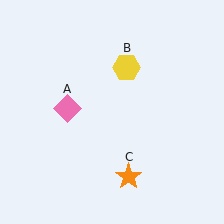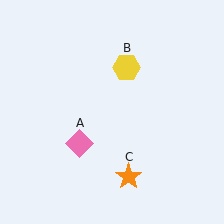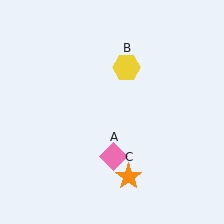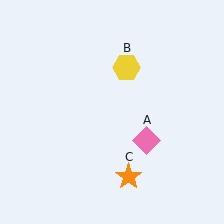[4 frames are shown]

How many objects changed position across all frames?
1 object changed position: pink diamond (object A).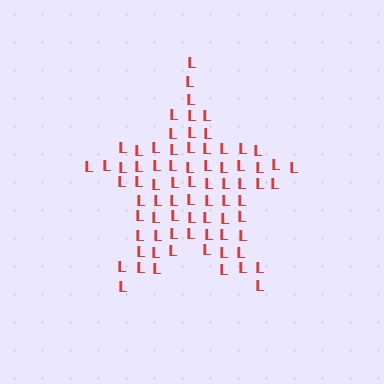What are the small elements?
The small elements are letter L's.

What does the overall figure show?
The overall figure shows a star.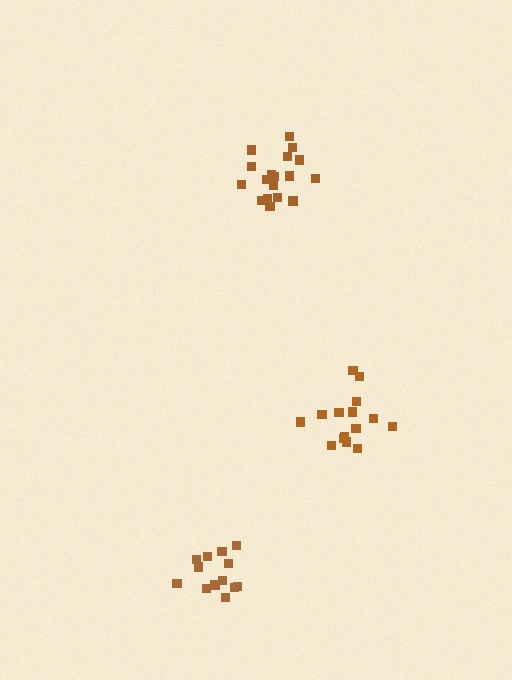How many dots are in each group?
Group 1: 14 dots, Group 2: 15 dots, Group 3: 18 dots (47 total).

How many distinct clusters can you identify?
There are 3 distinct clusters.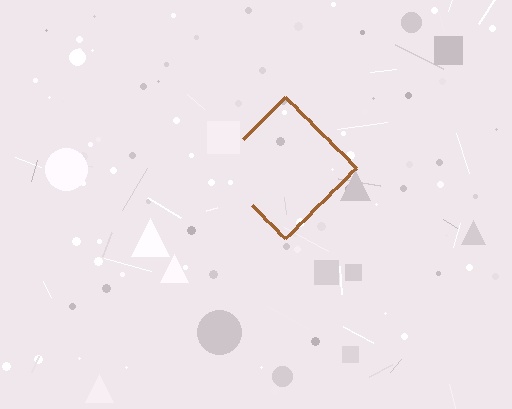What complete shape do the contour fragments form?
The contour fragments form a diamond.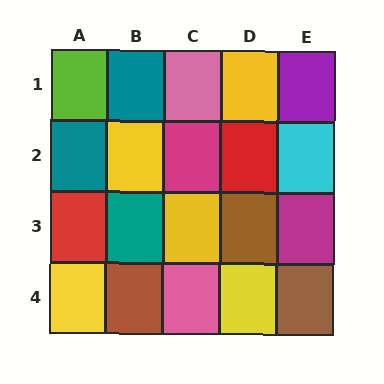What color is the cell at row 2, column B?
Yellow.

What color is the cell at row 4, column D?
Yellow.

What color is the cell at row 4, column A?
Yellow.